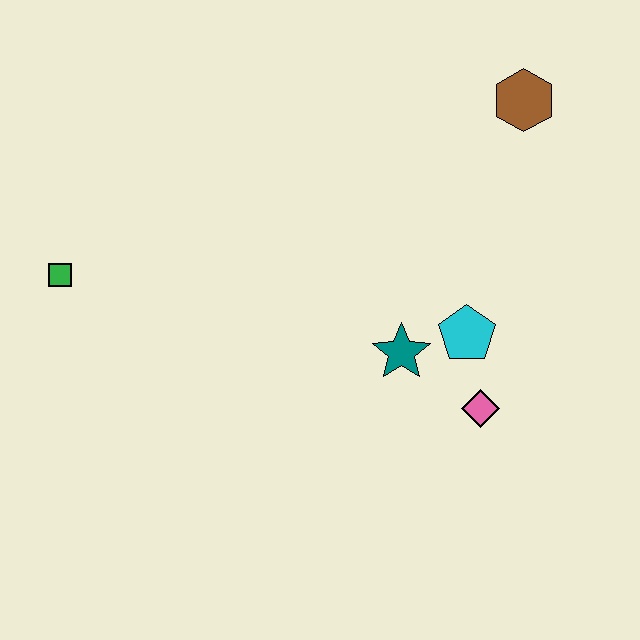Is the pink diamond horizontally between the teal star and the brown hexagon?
Yes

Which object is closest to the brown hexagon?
The cyan pentagon is closest to the brown hexagon.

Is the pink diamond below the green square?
Yes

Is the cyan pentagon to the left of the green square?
No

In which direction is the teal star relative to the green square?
The teal star is to the right of the green square.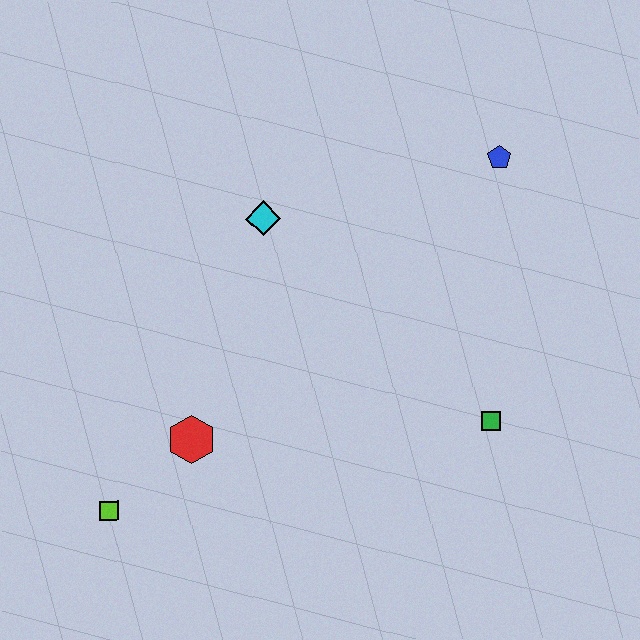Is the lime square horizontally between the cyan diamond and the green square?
No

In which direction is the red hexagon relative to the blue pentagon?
The red hexagon is to the left of the blue pentagon.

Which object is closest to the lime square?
The red hexagon is closest to the lime square.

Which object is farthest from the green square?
The lime square is farthest from the green square.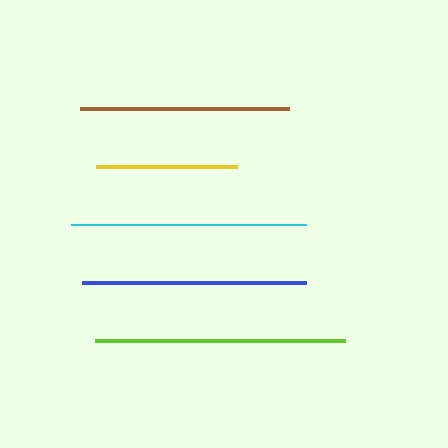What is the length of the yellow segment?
The yellow segment is approximately 141 pixels long.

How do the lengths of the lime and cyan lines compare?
The lime and cyan lines are approximately the same length.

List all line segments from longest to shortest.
From longest to shortest: lime, cyan, blue, brown, yellow.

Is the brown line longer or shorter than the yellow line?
The brown line is longer than the yellow line.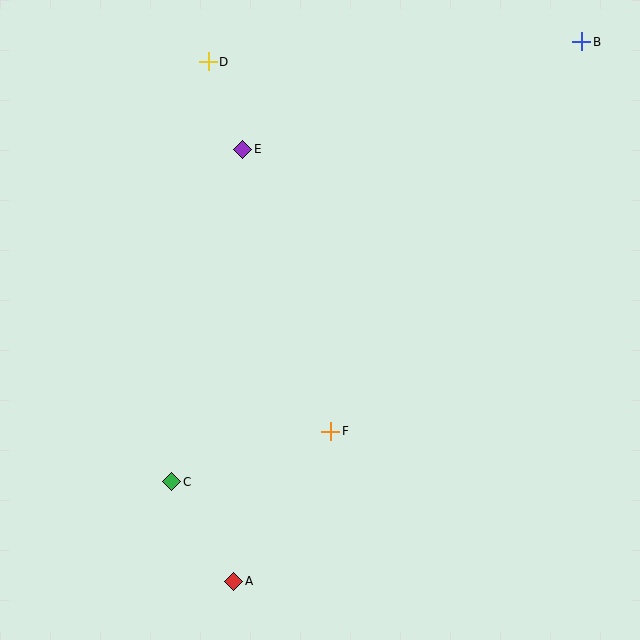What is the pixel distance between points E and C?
The distance between E and C is 340 pixels.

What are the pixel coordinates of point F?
Point F is at (331, 431).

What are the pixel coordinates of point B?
Point B is at (582, 42).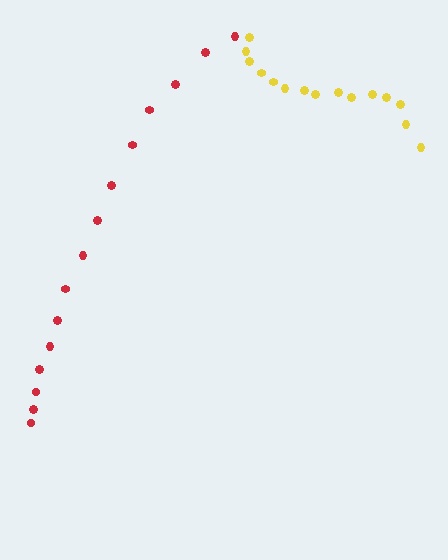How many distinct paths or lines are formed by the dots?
There are 2 distinct paths.